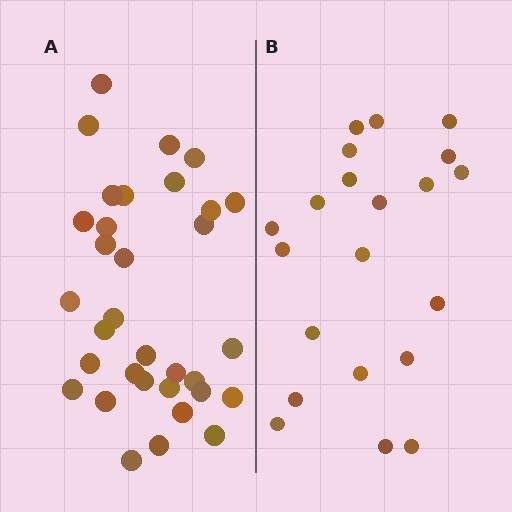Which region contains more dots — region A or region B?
Region A (the left region) has more dots.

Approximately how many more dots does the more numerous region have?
Region A has roughly 12 or so more dots than region B.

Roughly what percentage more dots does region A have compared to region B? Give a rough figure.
About 55% more.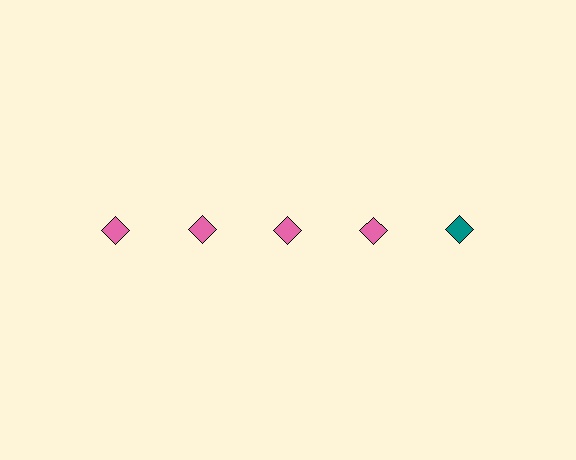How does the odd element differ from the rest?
It has a different color: teal instead of pink.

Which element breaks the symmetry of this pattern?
The teal diamond in the top row, rightmost column breaks the symmetry. All other shapes are pink diamonds.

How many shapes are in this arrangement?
There are 5 shapes arranged in a grid pattern.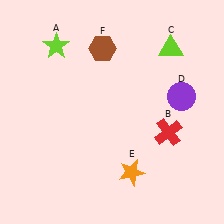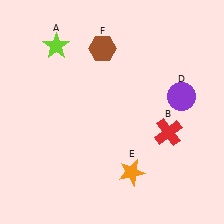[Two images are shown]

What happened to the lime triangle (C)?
The lime triangle (C) was removed in Image 2. It was in the top-right area of Image 1.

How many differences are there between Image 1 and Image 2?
There is 1 difference between the two images.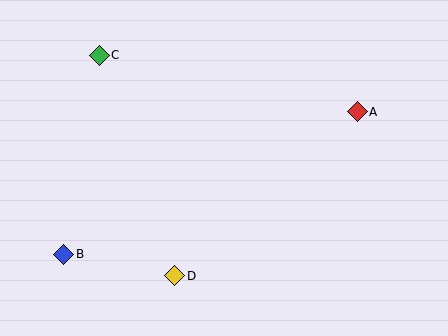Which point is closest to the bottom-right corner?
Point A is closest to the bottom-right corner.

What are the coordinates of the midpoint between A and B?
The midpoint between A and B is at (210, 183).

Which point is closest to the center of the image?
Point D at (175, 276) is closest to the center.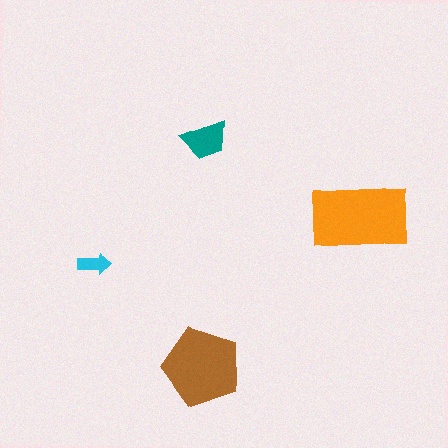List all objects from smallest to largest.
The cyan arrow, the teal trapezoid, the brown pentagon, the orange rectangle.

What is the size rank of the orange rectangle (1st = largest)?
1st.